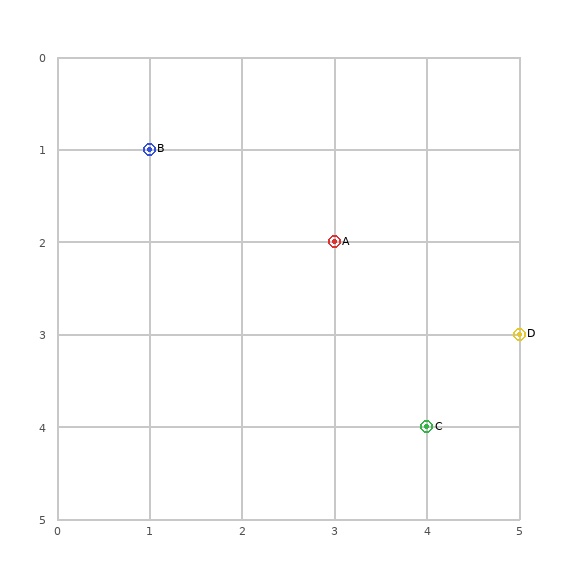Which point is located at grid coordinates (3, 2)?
Point A is at (3, 2).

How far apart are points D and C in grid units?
Points D and C are 1 column and 1 row apart (about 1.4 grid units diagonally).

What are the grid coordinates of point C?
Point C is at grid coordinates (4, 4).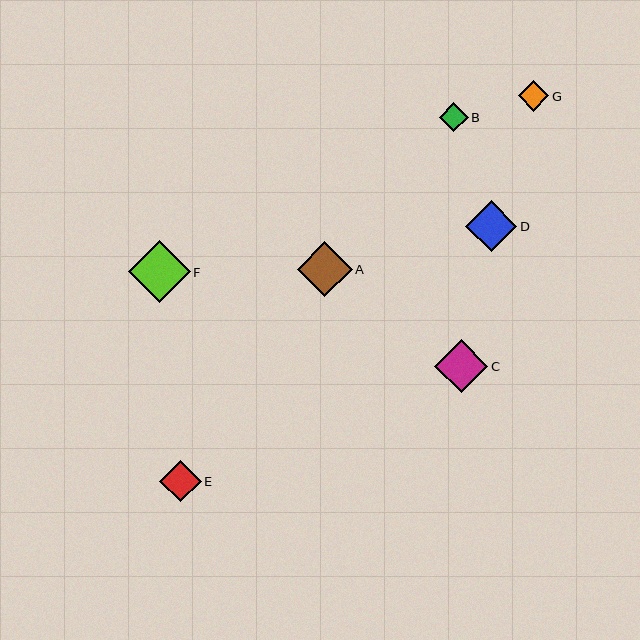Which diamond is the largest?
Diamond F is the largest with a size of approximately 62 pixels.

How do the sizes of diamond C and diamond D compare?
Diamond C and diamond D are approximately the same size.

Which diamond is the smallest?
Diamond B is the smallest with a size of approximately 29 pixels.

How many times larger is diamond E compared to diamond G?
Diamond E is approximately 1.4 times the size of diamond G.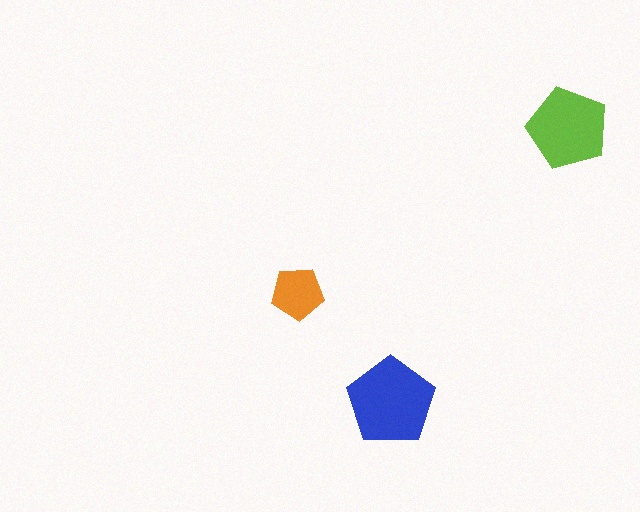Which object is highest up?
The lime pentagon is topmost.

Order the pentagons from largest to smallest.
the blue one, the lime one, the orange one.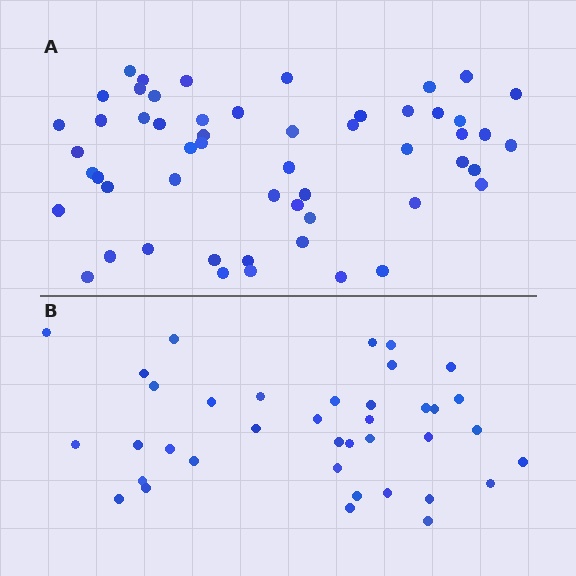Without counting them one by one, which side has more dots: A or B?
Region A (the top region) has more dots.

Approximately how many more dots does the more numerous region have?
Region A has approximately 15 more dots than region B.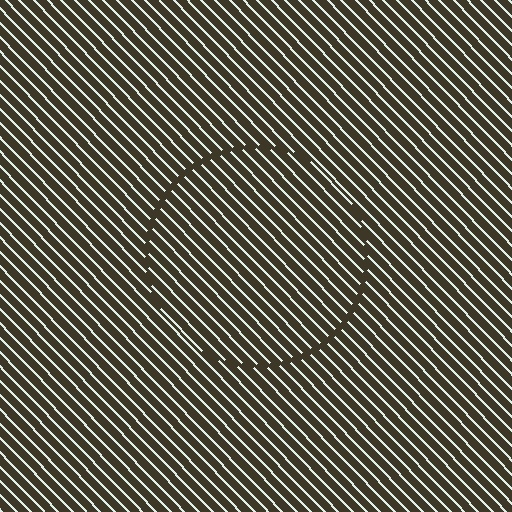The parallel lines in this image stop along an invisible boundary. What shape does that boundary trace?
An illusory circle. The interior of the shape contains the same grating, shifted by half a period — the contour is defined by the phase discontinuity where line-ends from the inner and outer gratings abut.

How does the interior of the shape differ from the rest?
The interior of the shape contains the same grating, shifted by half a period — the contour is defined by the phase discontinuity where line-ends from the inner and outer gratings abut.